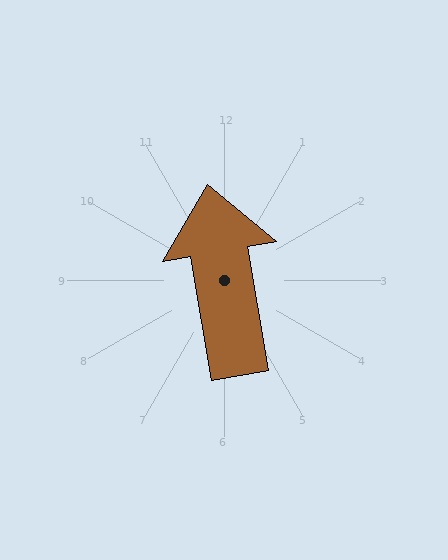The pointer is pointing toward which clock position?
Roughly 12 o'clock.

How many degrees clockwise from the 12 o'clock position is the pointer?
Approximately 350 degrees.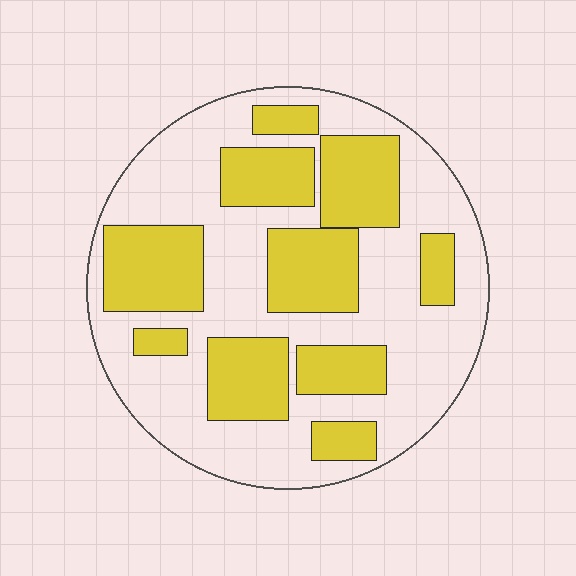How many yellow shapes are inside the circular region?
10.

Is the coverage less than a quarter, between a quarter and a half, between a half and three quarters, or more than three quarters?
Between a quarter and a half.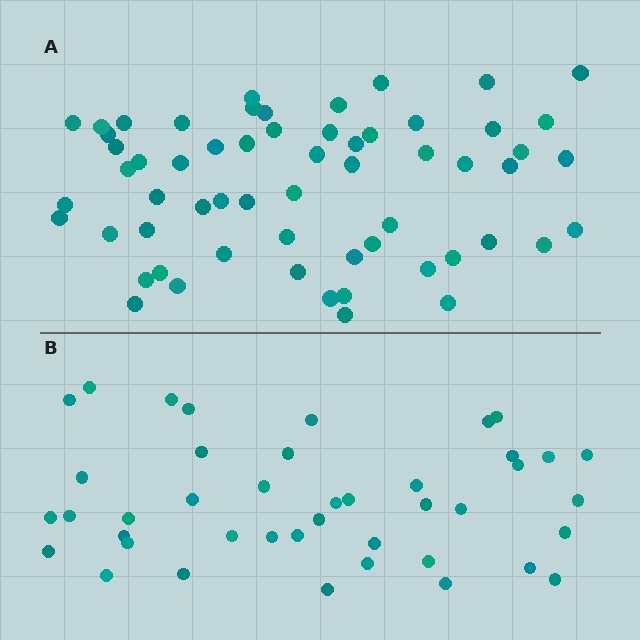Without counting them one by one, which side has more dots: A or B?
Region A (the top region) has more dots.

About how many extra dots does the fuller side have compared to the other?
Region A has approximately 20 more dots than region B.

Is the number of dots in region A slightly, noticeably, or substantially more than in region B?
Region A has noticeably more, but not dramatically so. The ratio is roughly 1.4 to 1.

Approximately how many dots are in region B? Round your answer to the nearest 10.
About 40 dots. (The exact count is 42, which rounds to 40.)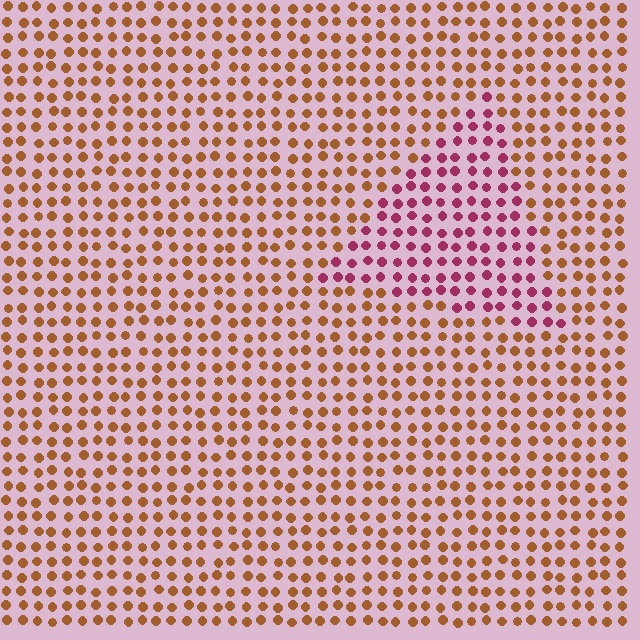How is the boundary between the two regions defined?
The boundary is defined purely by a slight shift in hue (about 52 degrees). Spacing, size, and orientation are identical on both sides.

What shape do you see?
I see a triangle.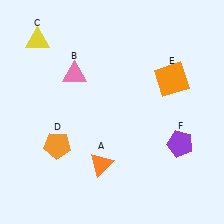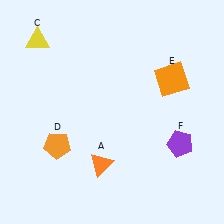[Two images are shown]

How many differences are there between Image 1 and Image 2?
There is 1 difference between the two images.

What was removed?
The pink triangle (B) was removed in Image 2.